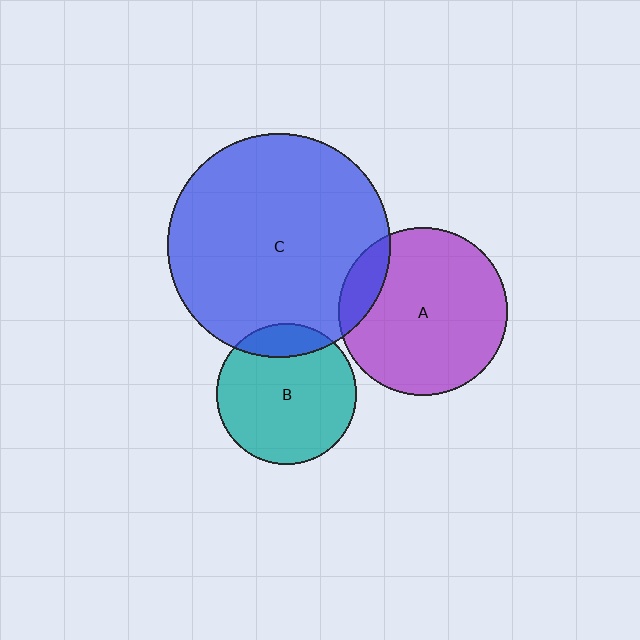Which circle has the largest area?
Circle C (blue).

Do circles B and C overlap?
Yes.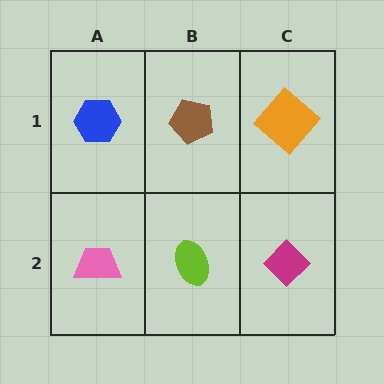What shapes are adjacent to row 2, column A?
A blue hexagon (row 1, column A), a lime ellipse (row 2, column B).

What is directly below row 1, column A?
A pink trapezoid.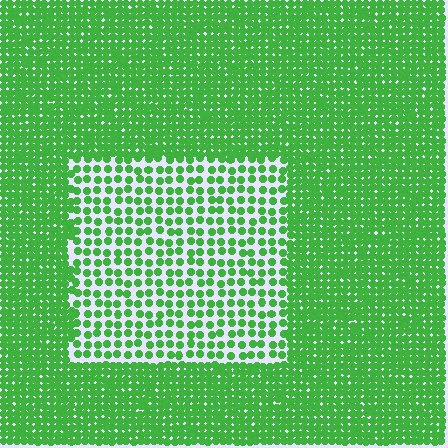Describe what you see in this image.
The image contains small green elements arranged at two different densities. A rectangle-shaped region is visible where the elements are less densely packed than the surrounding area.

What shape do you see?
I see a rectangle.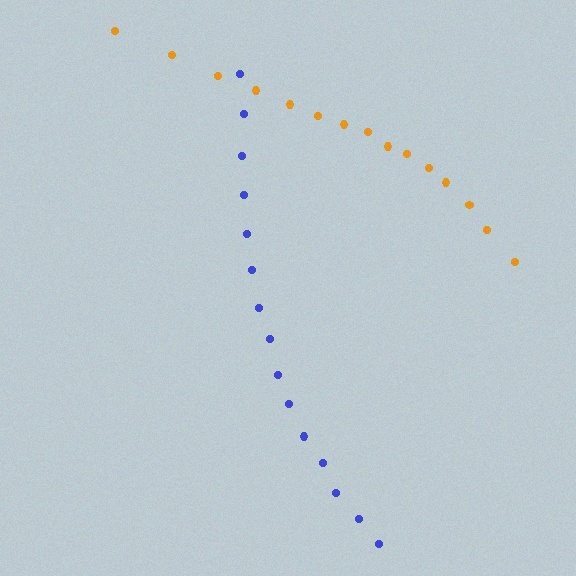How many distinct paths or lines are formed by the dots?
There are 2 distinct paths.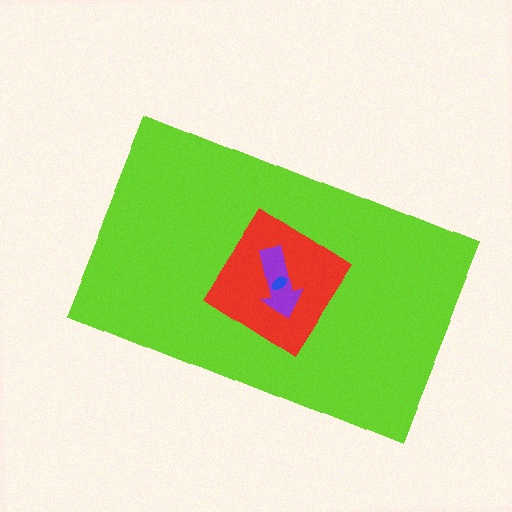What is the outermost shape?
The lime rectangle.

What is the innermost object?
The blue ellipse.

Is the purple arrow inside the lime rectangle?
Yes.